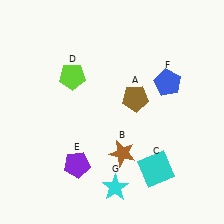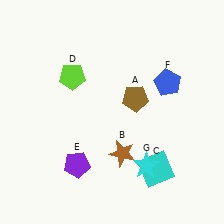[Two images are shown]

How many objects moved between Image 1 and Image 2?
1 object moved between the two images.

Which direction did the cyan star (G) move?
The cyan star (G) moved right.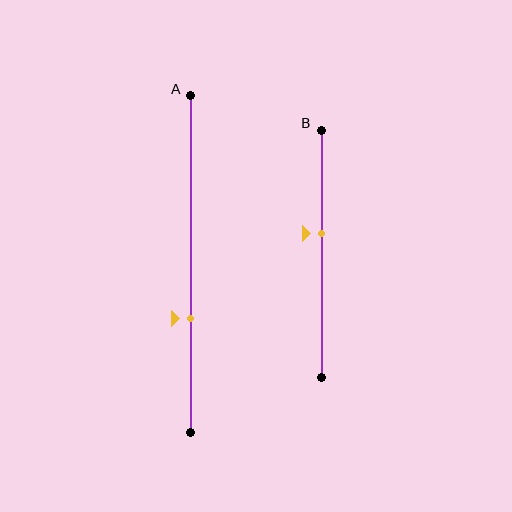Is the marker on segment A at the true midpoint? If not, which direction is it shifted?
No, the marker on segment A is shifted downward by about 16% of the segment length.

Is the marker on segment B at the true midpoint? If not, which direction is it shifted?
No, the marker on segment B is shifted upward by about 8% of the segment length.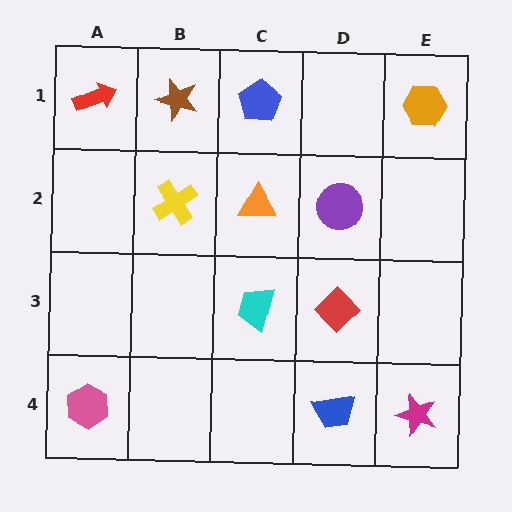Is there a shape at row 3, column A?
No, that cell is empty.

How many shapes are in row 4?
3 shapes.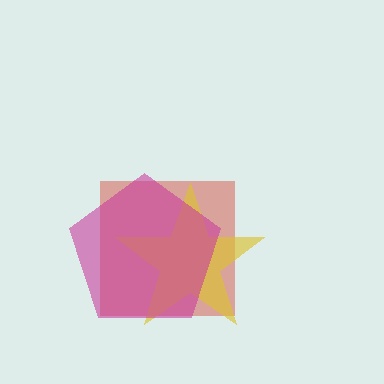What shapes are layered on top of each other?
The layered shapes are: a red square, a yellow star, a magenta pentagon.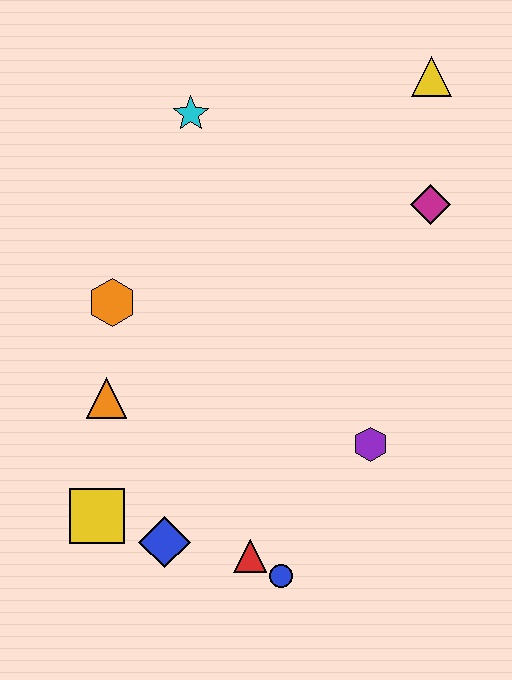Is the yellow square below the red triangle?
No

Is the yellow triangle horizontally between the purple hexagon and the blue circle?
No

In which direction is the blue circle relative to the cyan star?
The blue circle is below the cyan star.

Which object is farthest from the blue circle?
The yellow triangle is farthest from the blue circle.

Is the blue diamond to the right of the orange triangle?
Yes